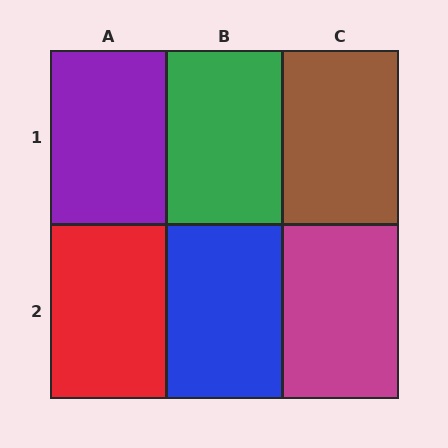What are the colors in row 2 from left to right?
Red, blue, magenta.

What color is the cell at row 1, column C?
Brown.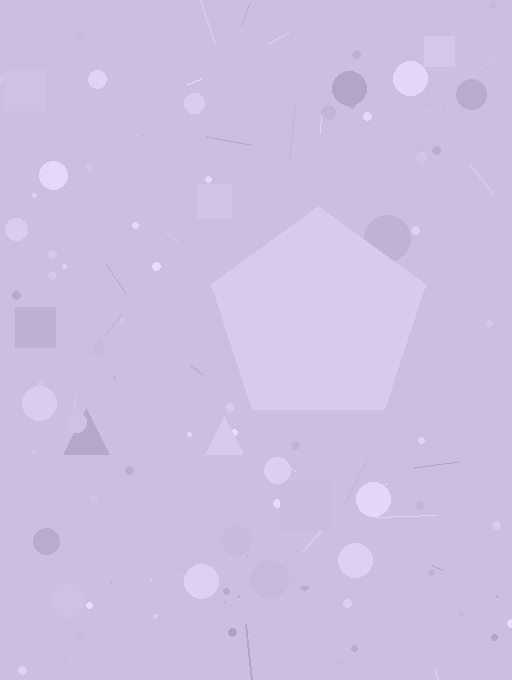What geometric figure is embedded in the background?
A pentagon is embedded in the background.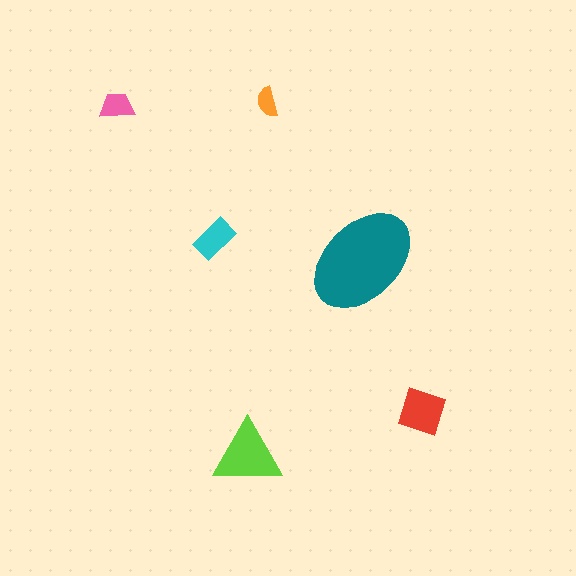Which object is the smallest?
The orange semicircle.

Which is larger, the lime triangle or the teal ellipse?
The teal ellipse.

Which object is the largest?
The teal ellipse.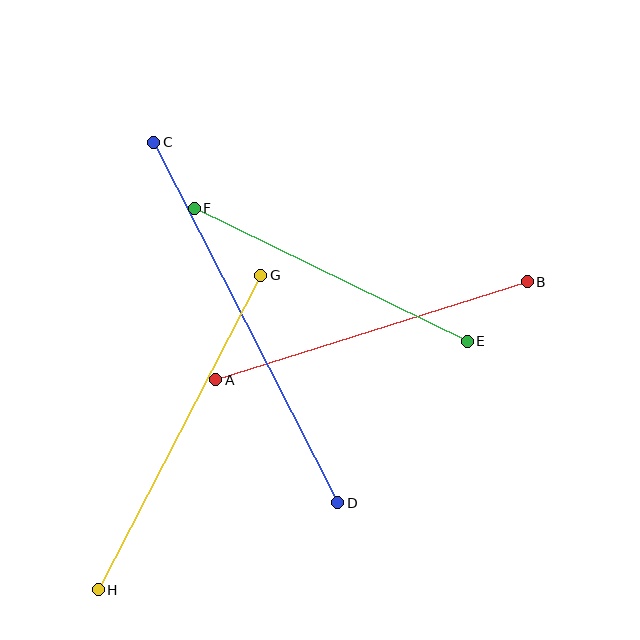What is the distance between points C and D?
The distance is approximately 405 pixels.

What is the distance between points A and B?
The distance is approximately 327 pixels.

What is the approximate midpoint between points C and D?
The midpoint is at approximately (246, 323) pixels.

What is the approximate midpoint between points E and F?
The midpoint is at approximately (331, 275) pixels.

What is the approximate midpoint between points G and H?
The midpoint is at approximately (179, 433) pixels.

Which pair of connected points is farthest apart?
Points C and D are farthest apart.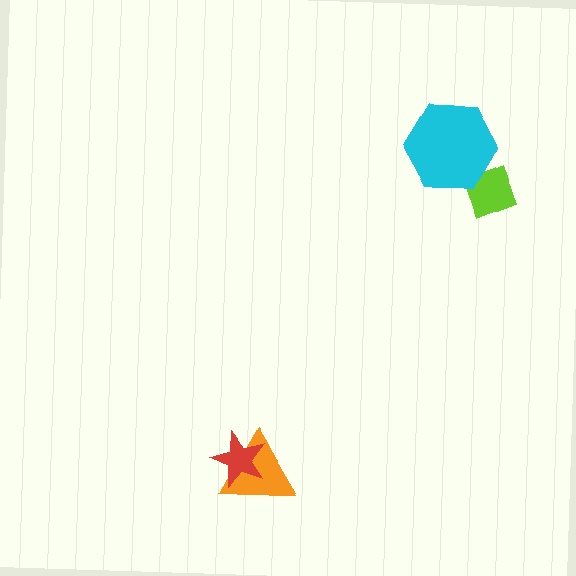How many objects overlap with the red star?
1 object overlaps with the red star.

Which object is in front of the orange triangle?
The red star is in front of the orange triangle.